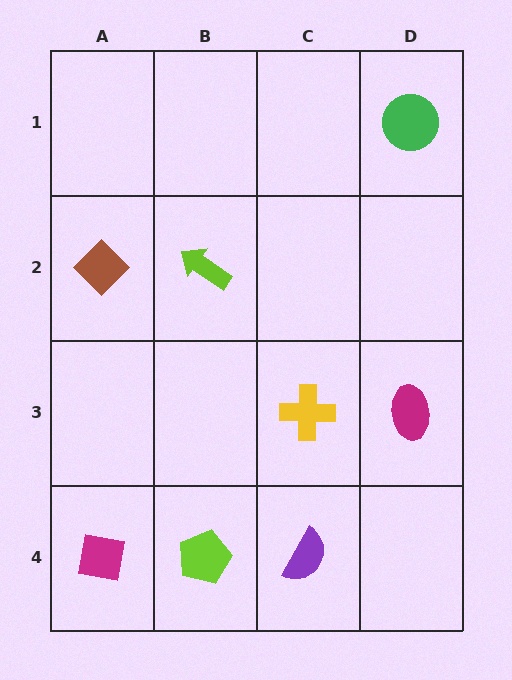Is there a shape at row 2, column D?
No, that cell is empty.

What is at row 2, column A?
A brown diamond.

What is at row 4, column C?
A purple semicircle.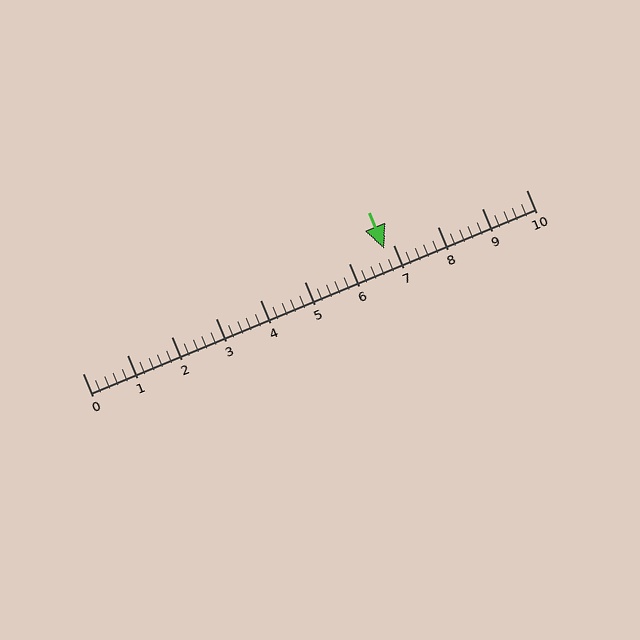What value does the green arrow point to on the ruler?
The green arrow points to approximately 6.8.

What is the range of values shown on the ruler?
The ruler shows values from 0 to 10.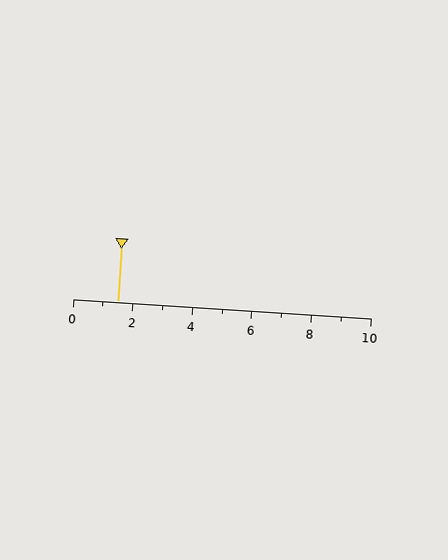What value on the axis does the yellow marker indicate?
The marker indicates approximately 1.5.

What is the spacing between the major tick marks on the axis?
The major ticks are spaced 2 apart.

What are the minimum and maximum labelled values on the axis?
The axis runs from 0 to 10.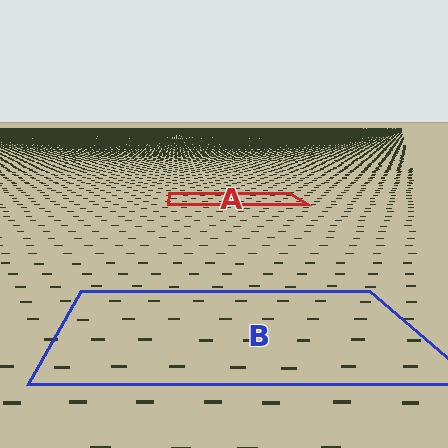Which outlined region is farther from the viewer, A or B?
Region A is farther from the viewer — the texture elements inside it appear smaller and more densely packed.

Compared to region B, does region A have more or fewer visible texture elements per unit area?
Region A has more texture elements per unit area — they are packed more densely because it is farther away.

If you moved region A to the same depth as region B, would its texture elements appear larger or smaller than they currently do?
They would appear larger. At a closer depth, the same texture elements are projected at a bigger on-screen size.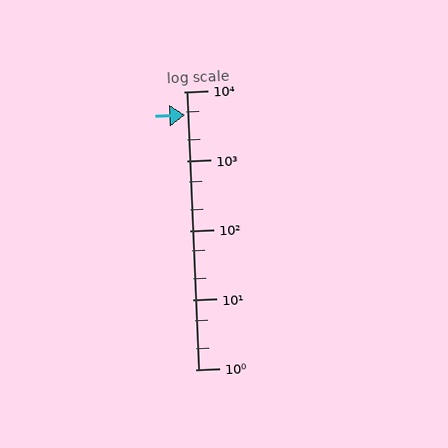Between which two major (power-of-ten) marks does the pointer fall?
The pointer is between 1000 and 10000.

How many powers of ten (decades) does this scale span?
The scale spans 4 decades, from 1 to 10000.